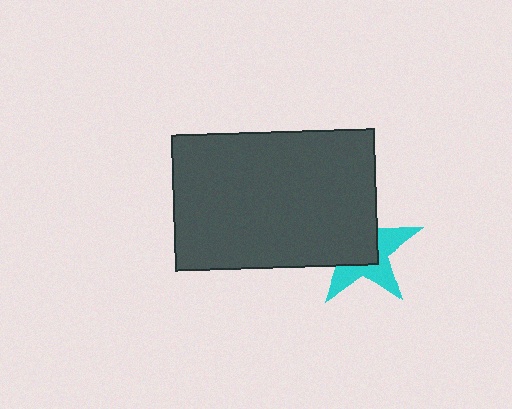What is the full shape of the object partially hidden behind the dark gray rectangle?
The partially hidden object is a cyan star.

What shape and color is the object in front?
The object in front is a dark gray rectangle.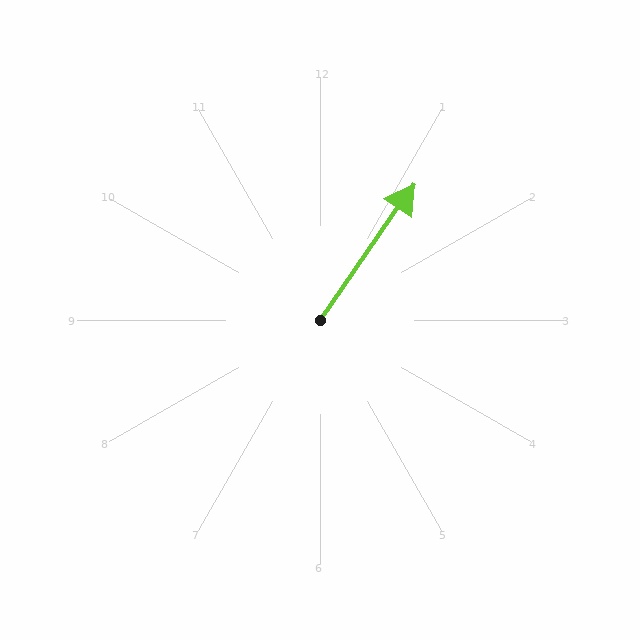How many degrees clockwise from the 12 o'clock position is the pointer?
Approximately 35 degrees.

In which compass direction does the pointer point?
Northeast.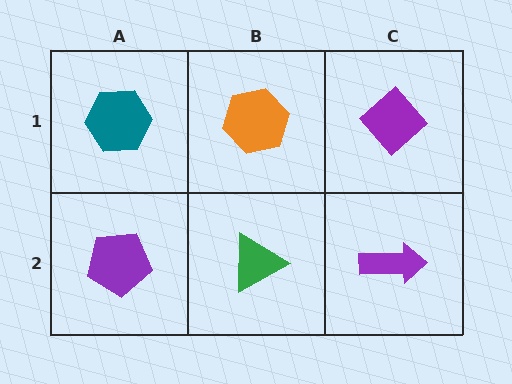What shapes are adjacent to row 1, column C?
A purple arrow (row 2, column C), an orange hexagon (row 1, column B).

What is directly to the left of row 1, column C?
An orange hexagon.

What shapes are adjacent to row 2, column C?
A purple diamond (row 1, column C), a green triangle (row 2, column B).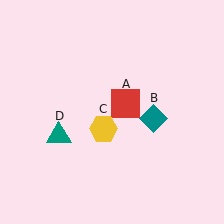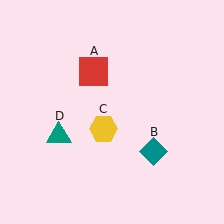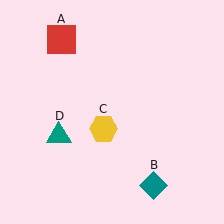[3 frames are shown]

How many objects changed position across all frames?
2 objects changed position: red square (object A), teal diamond (object B).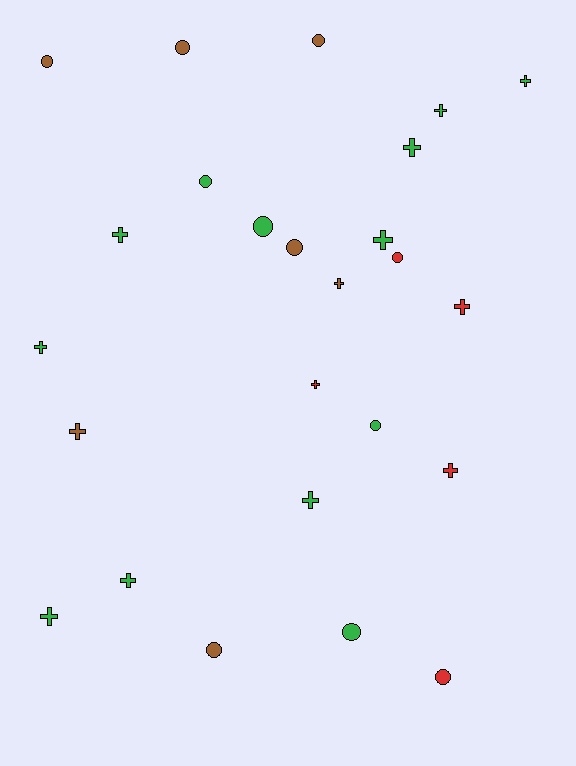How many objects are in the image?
There are 25 objects.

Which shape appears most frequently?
Cross, with 14 objects.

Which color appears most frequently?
Green, with 13 objects.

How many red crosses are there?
There are 3 red crosses.